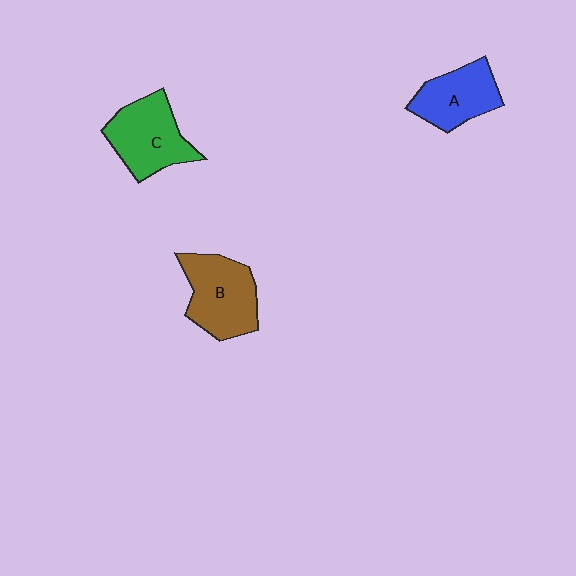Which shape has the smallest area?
Shape A (blue).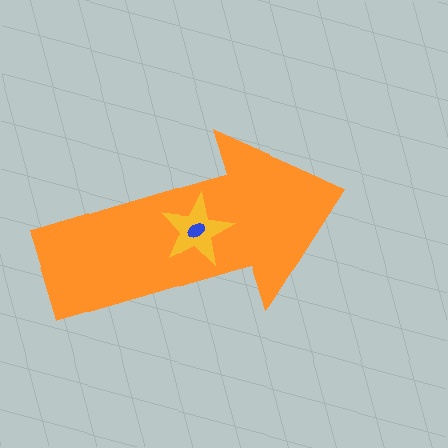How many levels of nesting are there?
3.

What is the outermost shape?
The orange arrow.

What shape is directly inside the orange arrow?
The yellow star.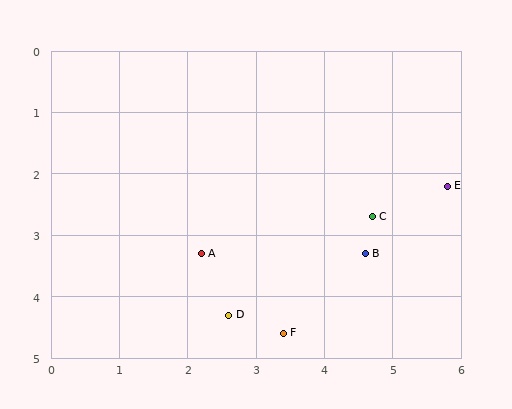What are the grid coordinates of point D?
Point D is at approximately (2.6, 4.3).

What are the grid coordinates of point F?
Point F is at approximately (3.4, 4.6).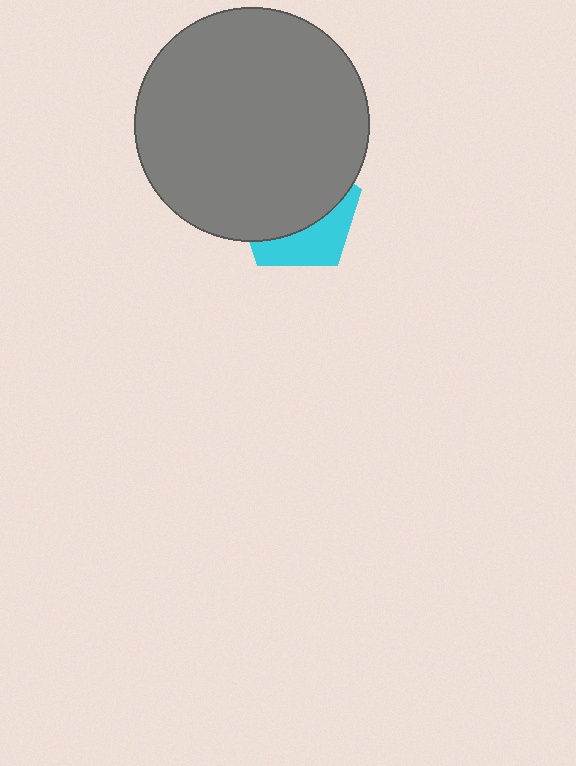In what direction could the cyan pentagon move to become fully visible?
The cyan pentagon could move down. That would shift it out from behind the gray circle entirely.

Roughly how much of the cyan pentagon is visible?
A small part of it is visible (roughly 35%).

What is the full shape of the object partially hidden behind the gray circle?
The partially hidden object is a cyan pentagon.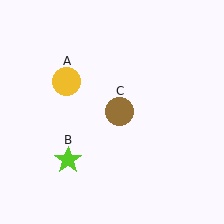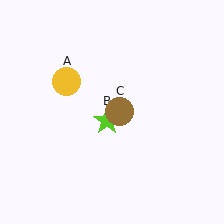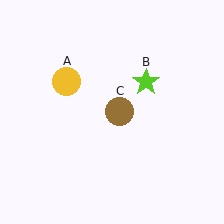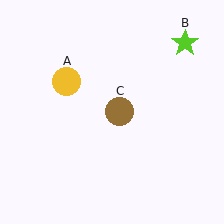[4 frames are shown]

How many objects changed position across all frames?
1 object changed position: lime star (object B).